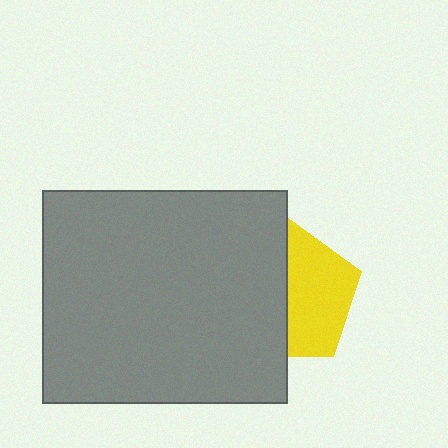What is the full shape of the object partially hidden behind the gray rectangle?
The partially hidden object is a yellow pentagon.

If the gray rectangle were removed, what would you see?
You would see the complete yellow pentagon.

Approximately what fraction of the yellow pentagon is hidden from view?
Roughly 49% of the yellow pentagon is hidden behind the gray rectangle.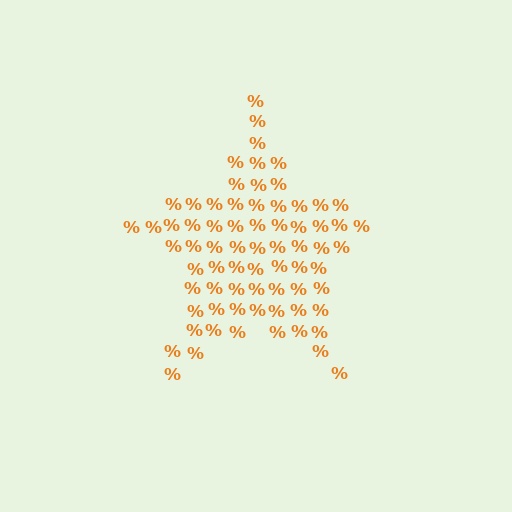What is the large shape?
The large shape is a star.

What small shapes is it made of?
It is made of small percent signs.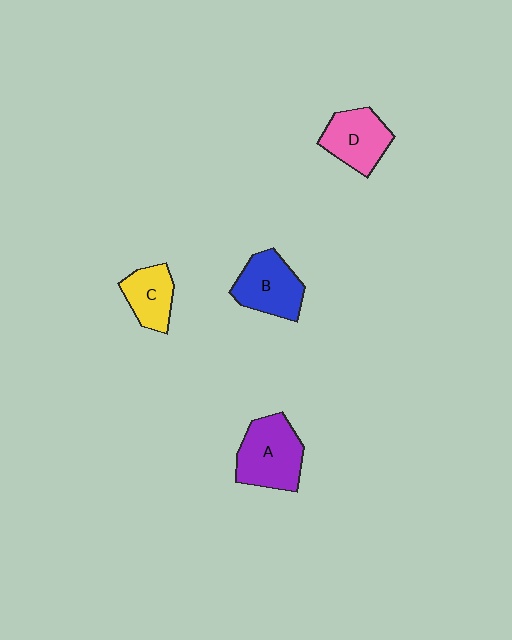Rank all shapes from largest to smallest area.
From largest to smallest: A (purple), B (blue), D (pink), C (yellow).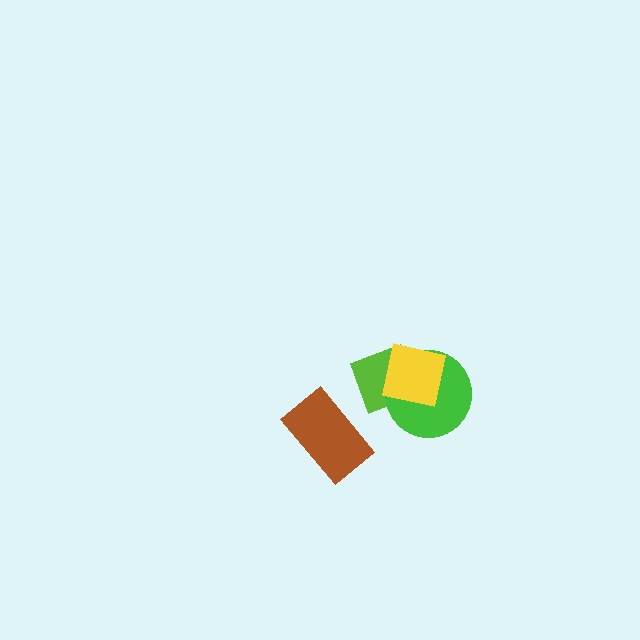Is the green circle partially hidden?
Yes, it is partially covered by another shape.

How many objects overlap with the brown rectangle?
0 objects overlap with the brown rectangle.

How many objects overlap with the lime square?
2 objects overlap with the lime square.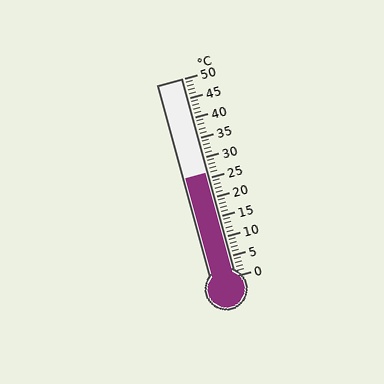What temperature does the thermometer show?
The thermometer shows approximately 26°C.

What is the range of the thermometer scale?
The thermometer scale ranges from 0°C to 50°C.